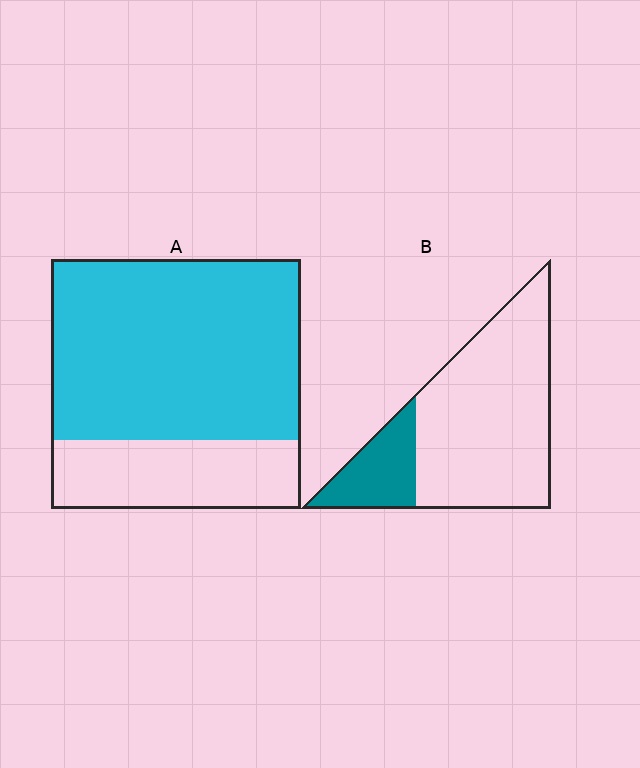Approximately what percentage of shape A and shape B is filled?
A is approximately 70% and B is approximately 20%.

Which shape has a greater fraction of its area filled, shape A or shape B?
Shape A.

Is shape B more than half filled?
No.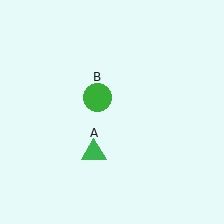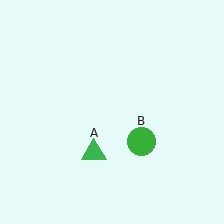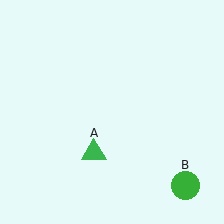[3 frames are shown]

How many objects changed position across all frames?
1 object changed position: green circle (object B).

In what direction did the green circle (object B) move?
The green circle (object B) moved down and to the right.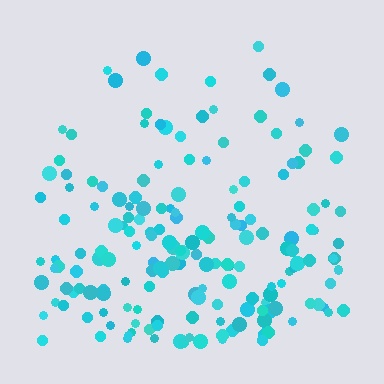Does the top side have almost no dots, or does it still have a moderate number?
Still a moderate number, just noticeably fewer than the bottom.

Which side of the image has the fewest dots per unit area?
The top.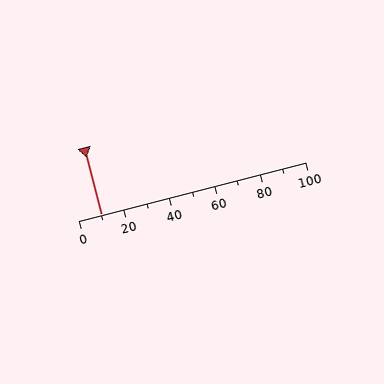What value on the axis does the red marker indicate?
The marker indicates approximately 10.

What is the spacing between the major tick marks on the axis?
The major ticks are spaced 20 apart.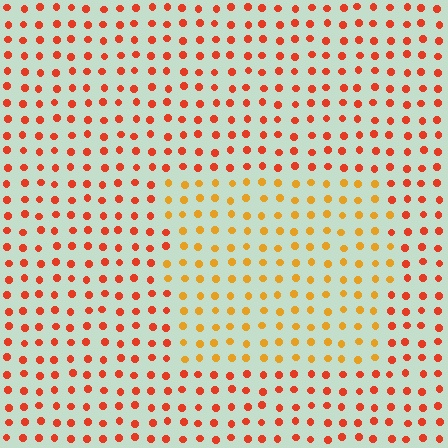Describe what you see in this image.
The image is filled with small red elements in a uniform arrangement. A rectangle-shaped region is visible where the elements are tinted to a slightly different hue, forming a subtle color boundary.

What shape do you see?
I see a rectangle.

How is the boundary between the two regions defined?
The boundary is defined purely by a slight shift in hue (about 32 degrees). Spacing, size, and orientation are identical on both sides.